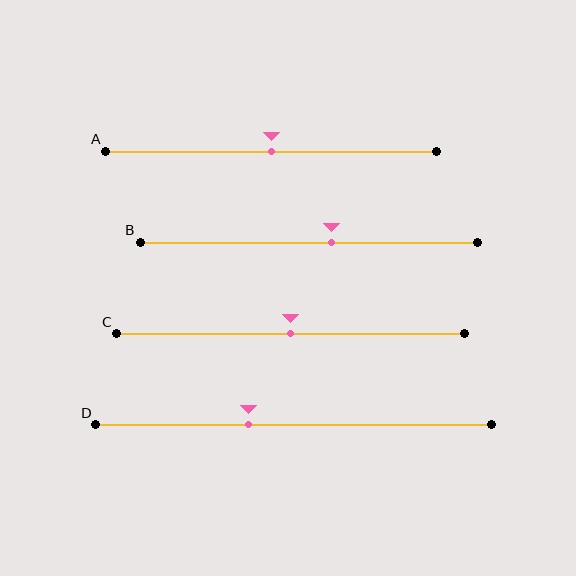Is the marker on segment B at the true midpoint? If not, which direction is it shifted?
No, the marker on segment B is shifted to the right by about 7% of the segment length.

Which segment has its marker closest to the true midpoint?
Segment A has its marker closest to the true midpoint.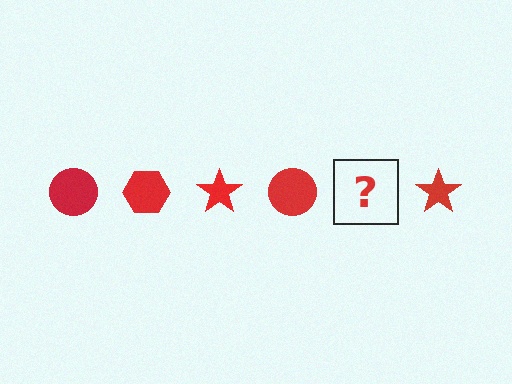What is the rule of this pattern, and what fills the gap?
The rule is that the pattern cycles through circle, hexagon, star shapes in red. The gap should be filled with a red hexagon.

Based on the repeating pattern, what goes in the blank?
The blank should be a red hexagon.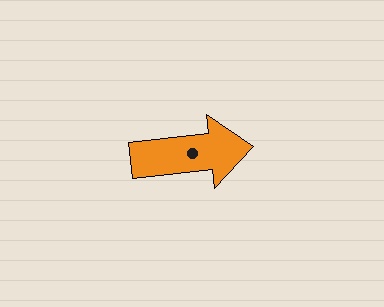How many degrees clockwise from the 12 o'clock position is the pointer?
Approximately 84 degrees.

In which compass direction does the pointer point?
East.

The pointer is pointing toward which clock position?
Roughly 3 o'clock.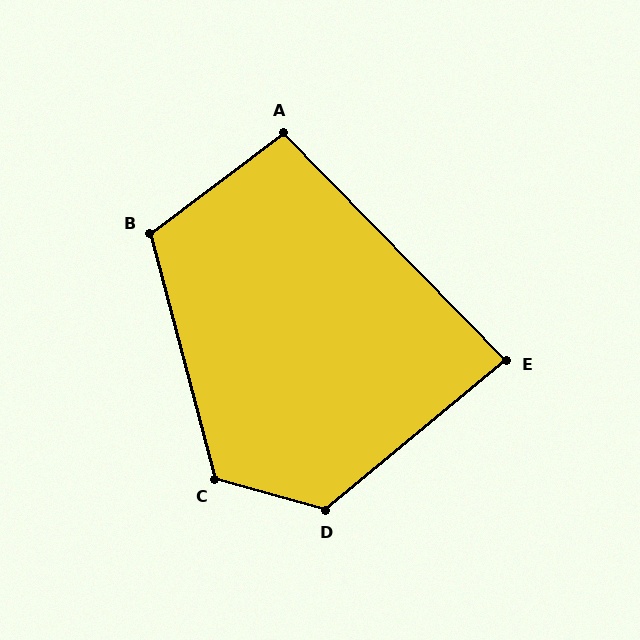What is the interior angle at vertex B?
Approximately 112 degrees (obtuse).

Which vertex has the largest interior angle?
D, at approximately 124 degrees.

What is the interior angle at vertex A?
Approximately 97 degrees (obtuse).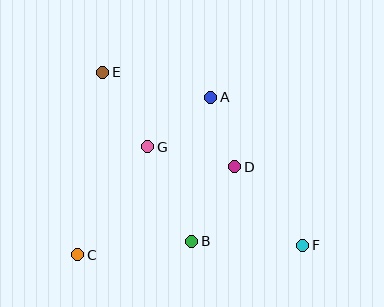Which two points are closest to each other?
Points A and D are closest to each other.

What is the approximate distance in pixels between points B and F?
The distance between B and F is approximately 111 pixels.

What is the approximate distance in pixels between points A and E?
The distance between A and E is approximately 111 pixels.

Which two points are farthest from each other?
Points E and F are farthest from each other.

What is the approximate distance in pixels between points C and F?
The distance between C and F is approximately 225 pixels.